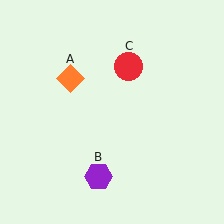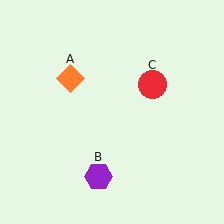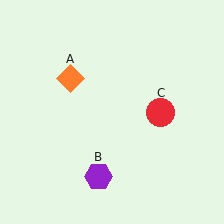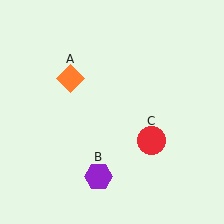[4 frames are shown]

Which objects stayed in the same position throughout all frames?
Orange diamond (object A) and purple hexagon (object B) remained stationary.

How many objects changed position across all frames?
1 object changed position: red circle (object C).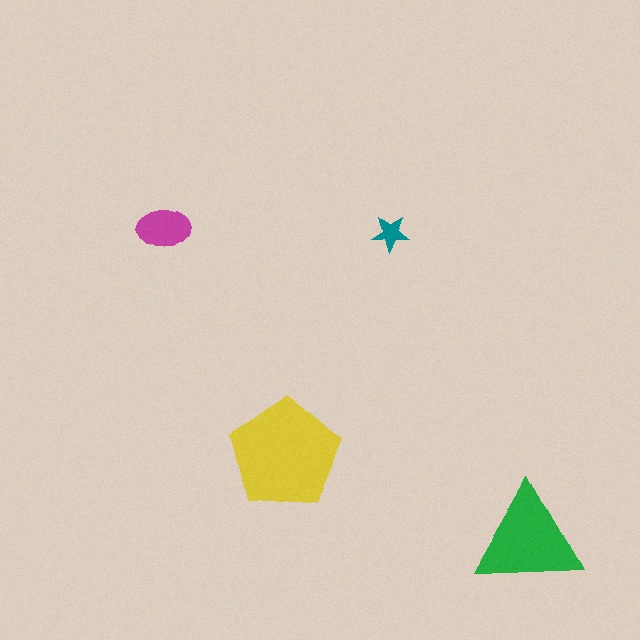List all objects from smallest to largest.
The teal star, the magenta ellipse, the green triangle, the yellow pentagon.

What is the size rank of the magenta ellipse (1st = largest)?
3rd.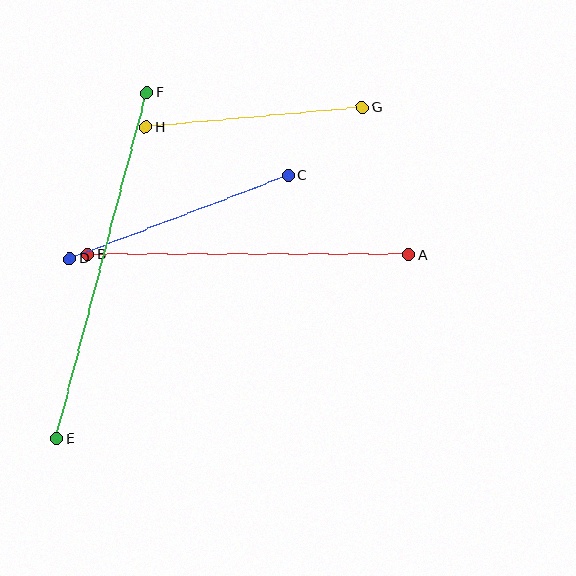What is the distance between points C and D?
The distance is approximately 234 pixels.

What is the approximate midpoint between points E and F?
The midpoint is at approximately (102, 266) pixels.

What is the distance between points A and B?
The distance is approximately 321 pixels.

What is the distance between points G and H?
The distance is approximately 217 pixels.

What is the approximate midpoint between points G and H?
The midpoint is at approximately (254, 117) pixels.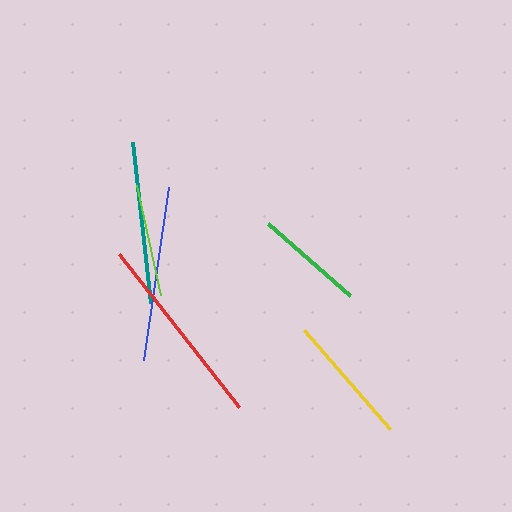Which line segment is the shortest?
The green line is the shortest at approximately 109 pixels.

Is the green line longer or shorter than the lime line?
The lime line is longer than the green line.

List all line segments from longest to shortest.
From longest to shortest: red, blue, teal, yellow, lime, green.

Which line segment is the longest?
The red line is the longest at approximately 195 pixels.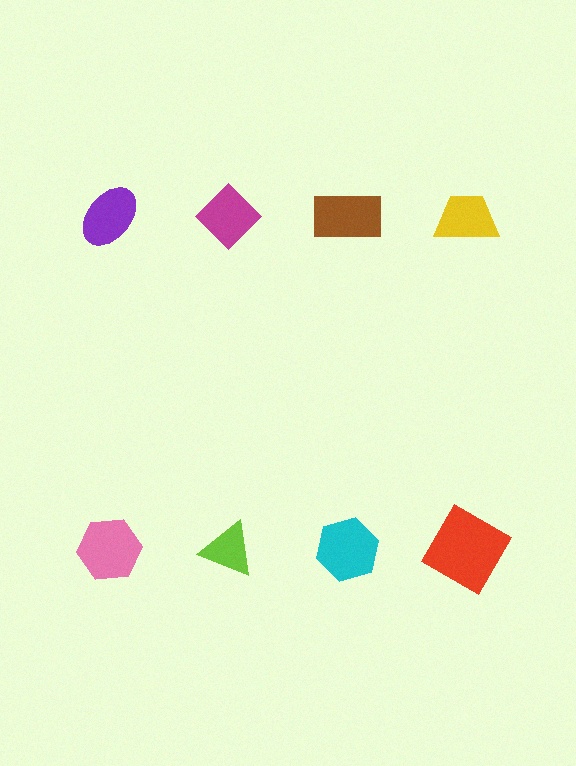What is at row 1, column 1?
A purple ellipse.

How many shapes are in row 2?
4 shapes.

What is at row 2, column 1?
A pink hexagon.